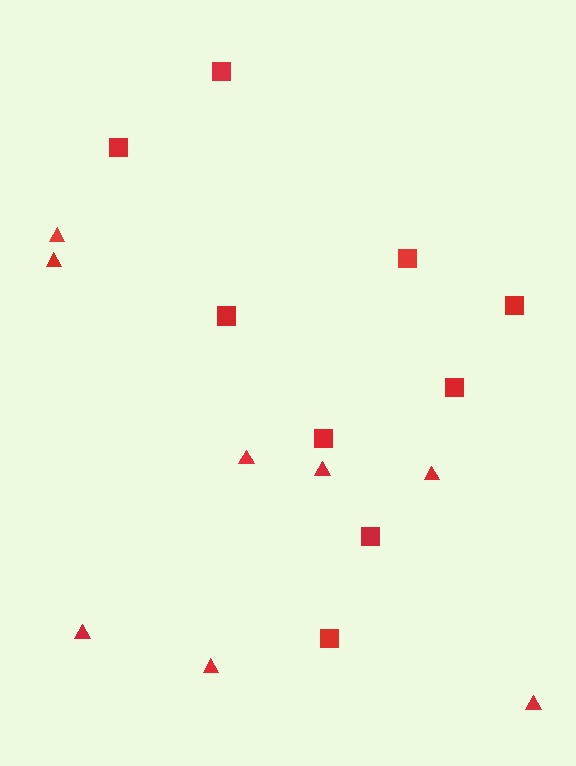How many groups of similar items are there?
There are 2 groups: one group of squares (9) and one group of triangles (8).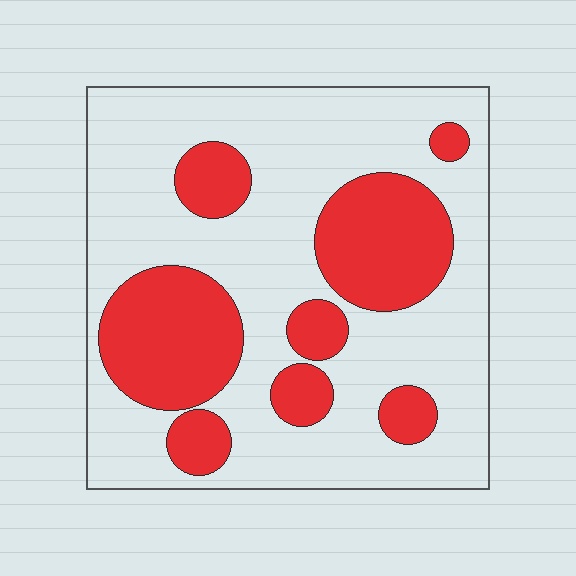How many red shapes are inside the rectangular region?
8.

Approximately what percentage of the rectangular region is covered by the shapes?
Approximately 30%.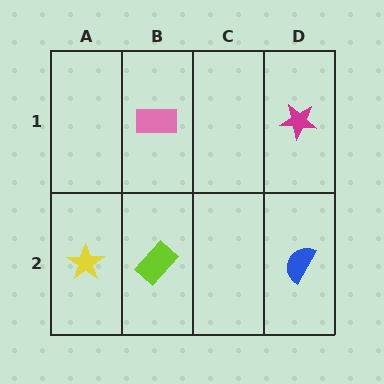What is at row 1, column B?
A pink rectangle.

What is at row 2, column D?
A blue semicircle.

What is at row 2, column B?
A lime rectangle.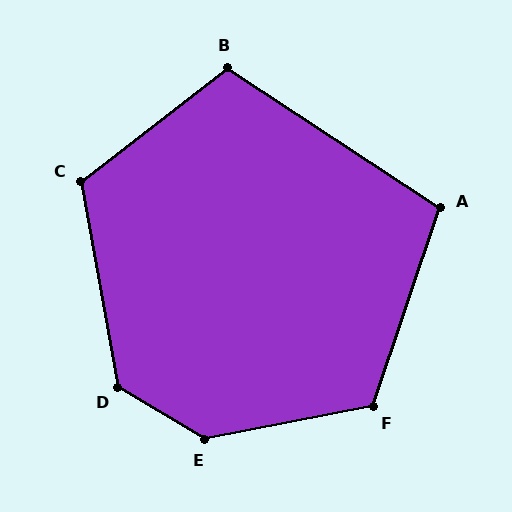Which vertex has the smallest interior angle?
A, at approximately 105 degrees.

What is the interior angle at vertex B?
Approximately 109 degrees (obtuse).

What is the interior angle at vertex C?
Approximately 117 degrees (obtuse).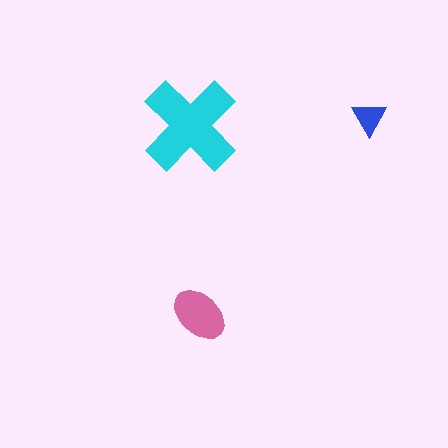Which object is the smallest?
The blue triangle.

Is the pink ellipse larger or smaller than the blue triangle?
Larger.